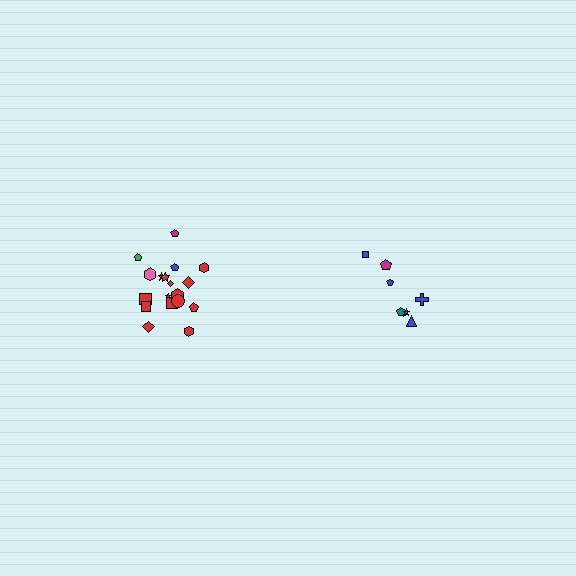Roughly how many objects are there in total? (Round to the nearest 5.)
Roughly 25 objects in total.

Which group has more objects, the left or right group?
The left group.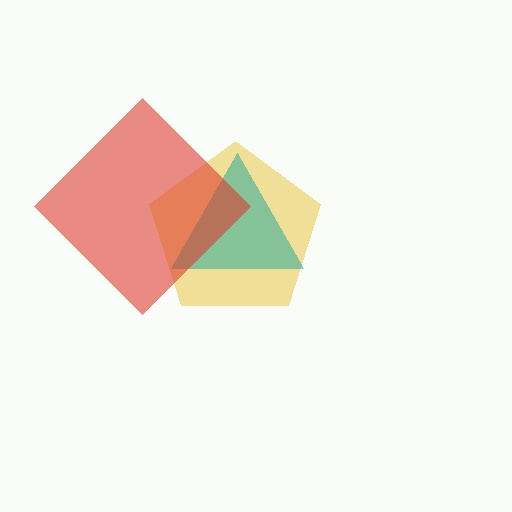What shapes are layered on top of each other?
The layered shapes are: a yellow pentagon, a teal triangle, a red diamond.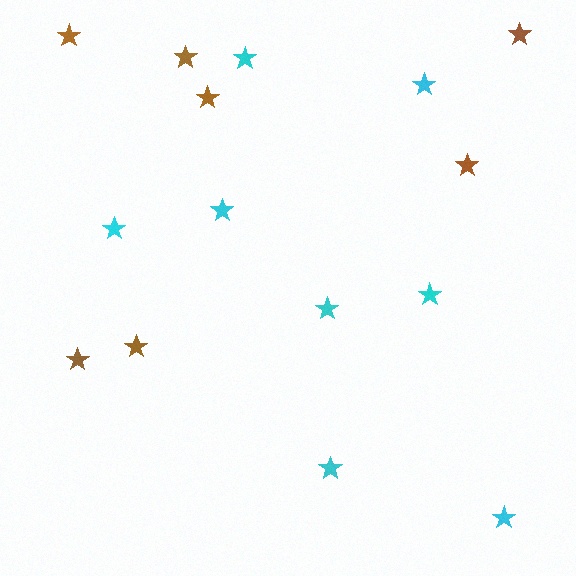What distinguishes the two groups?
There are 2 groups: one group of brown stars (7) and one group of cyan stars (8).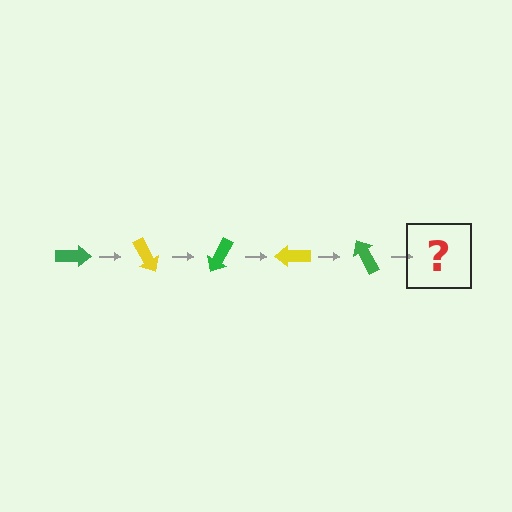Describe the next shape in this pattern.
It should be a yellow arrow, rotated 300 degrees from the start.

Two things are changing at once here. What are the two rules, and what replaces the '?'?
The two rules are that it rotates 60 degrees each step and the color cycles through green and yellow. The '?' should be a yellow arrow, rotated 300 degrees from the start.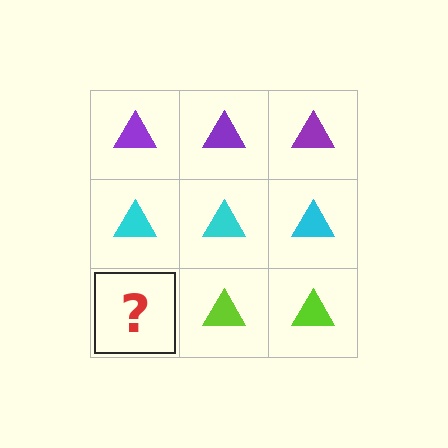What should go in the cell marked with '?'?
The missing cell should contain a lime triangle.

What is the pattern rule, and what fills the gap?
The rule is that each row has a consistent color. The gap should be filled with a lime triangle.